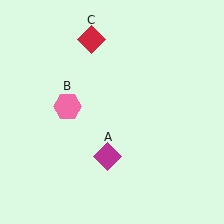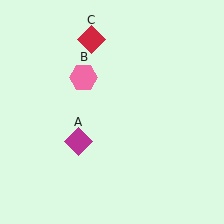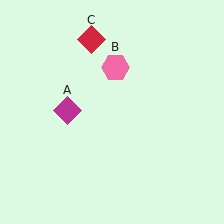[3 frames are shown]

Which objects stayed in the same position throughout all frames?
Red diamond (object C) remained stationary.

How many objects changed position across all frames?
2 objects changed position: magenta diamond (object A), pink hexagon (object B).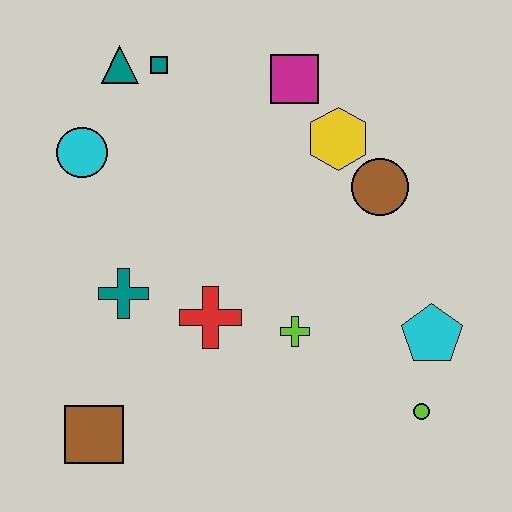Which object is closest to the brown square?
The teal cross is closest to the brown square.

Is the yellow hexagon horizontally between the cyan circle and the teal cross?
No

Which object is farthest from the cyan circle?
The lime circle is farthest from the cyan circle.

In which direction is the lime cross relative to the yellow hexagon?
The lime cross is below the yellow hexagon.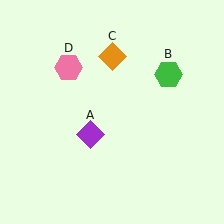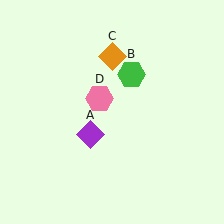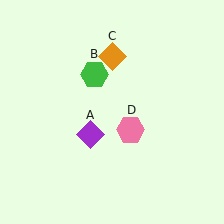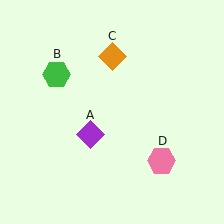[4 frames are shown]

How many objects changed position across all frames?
2 objects changed position: green hexagon (object B), pink hexagon (object D).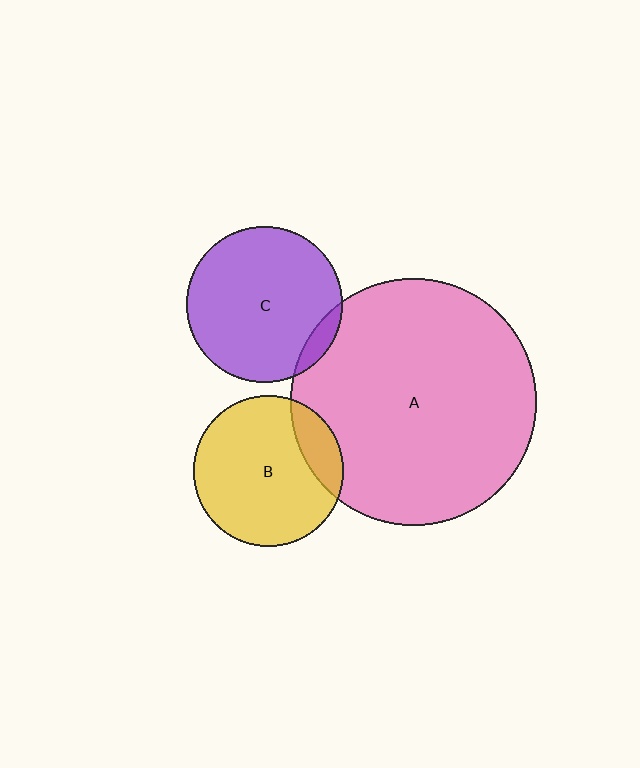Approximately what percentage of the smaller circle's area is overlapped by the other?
Approximately 5%.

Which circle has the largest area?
Circle A (pink).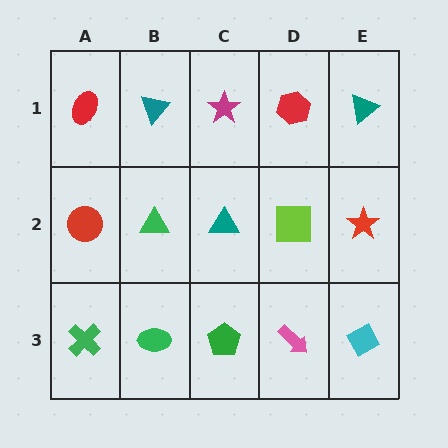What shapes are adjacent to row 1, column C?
A teal triangle (row 2, column C), a teal triangle (row 1, column B), a red hexagon (row 1, column D).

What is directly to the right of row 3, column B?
A green pentagon.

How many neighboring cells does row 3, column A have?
2.